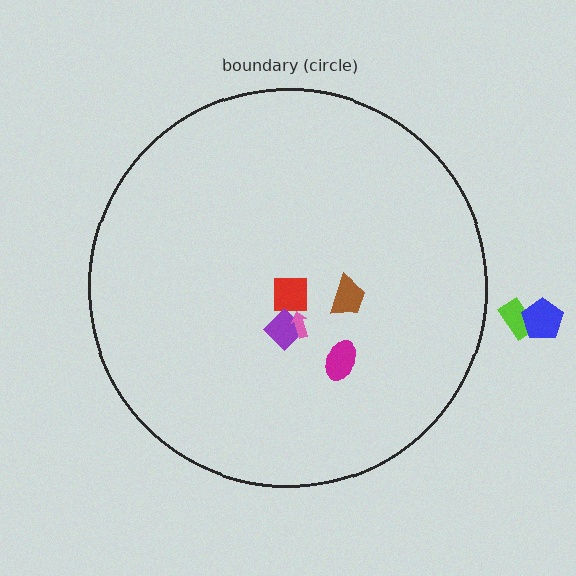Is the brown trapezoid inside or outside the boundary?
Inside.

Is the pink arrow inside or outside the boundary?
Inside.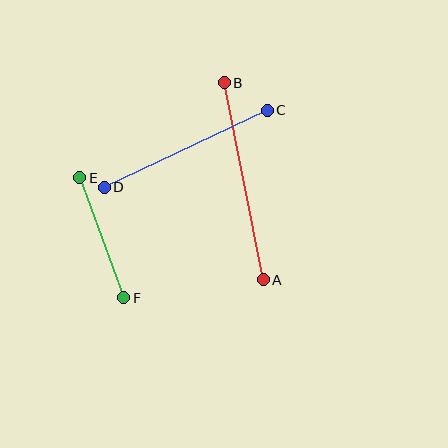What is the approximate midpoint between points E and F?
The midpoint is at approximately (102, 238) pixels.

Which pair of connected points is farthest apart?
Points A and B are farthest apart.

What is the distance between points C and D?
The distance is approximately 181 pixels.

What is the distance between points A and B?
The distance is approximately 201 pixels.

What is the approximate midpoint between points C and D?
The midpoint is at approximately (186, 149) pixels.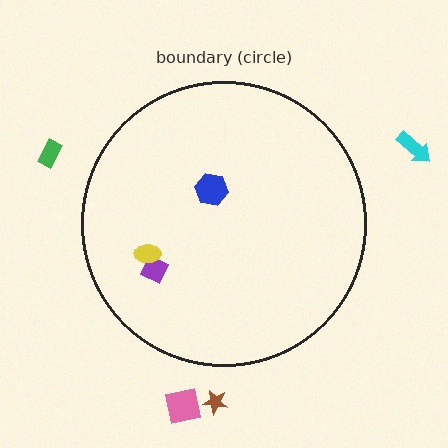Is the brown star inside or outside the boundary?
Outside.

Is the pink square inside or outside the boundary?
Outside.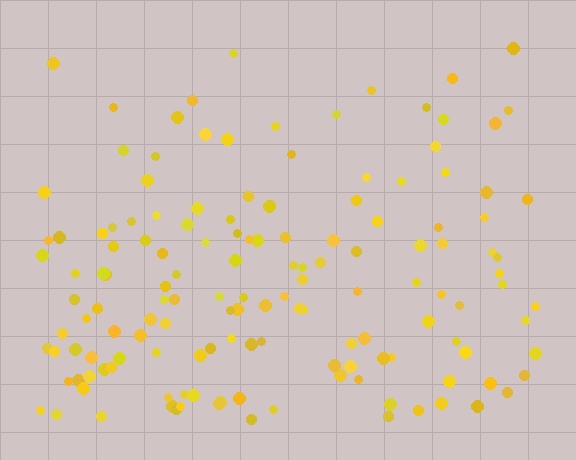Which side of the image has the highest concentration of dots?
The bottom.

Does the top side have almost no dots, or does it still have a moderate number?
Still a moderate number, just noticeably fewer than the bottom.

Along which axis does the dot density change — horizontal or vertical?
Vertical.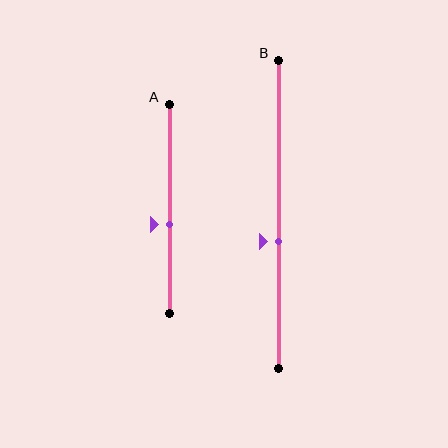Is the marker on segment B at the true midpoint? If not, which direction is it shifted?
No, the marker on segment B is shifted downward by about 9% of the segment length.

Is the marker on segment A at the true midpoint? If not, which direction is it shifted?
No, the marker on segment A is shifted downward by about 8% of the segment length.